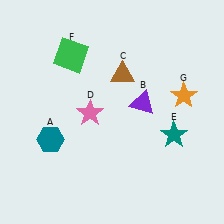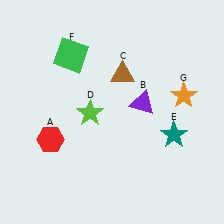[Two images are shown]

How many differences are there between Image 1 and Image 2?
There are 2 differences between the two images.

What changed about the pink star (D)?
In Image 1, D is pink. In Image 2, it changed to lime.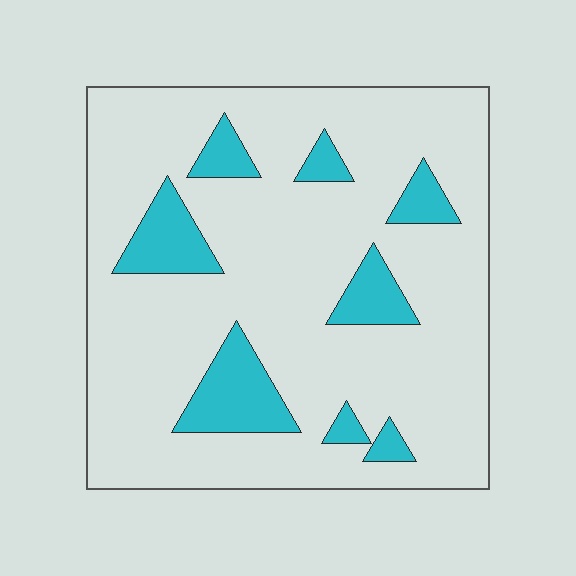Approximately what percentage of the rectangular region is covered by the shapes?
Approximately 15%.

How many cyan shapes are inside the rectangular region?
8.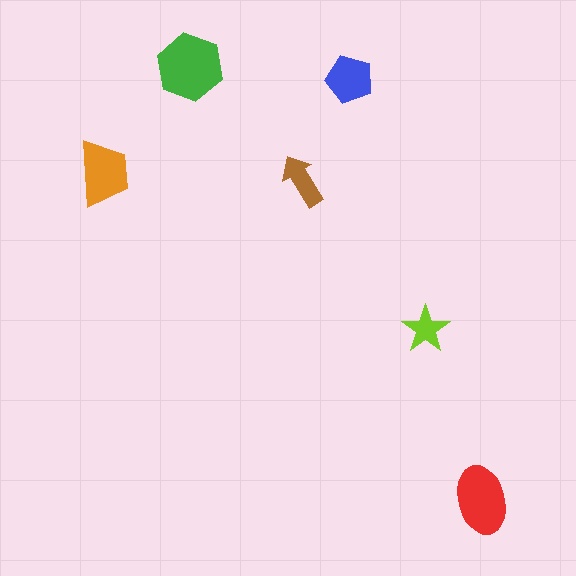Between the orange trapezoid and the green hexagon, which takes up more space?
The green hexagon.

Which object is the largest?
The green hexagon.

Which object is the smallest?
The lime star.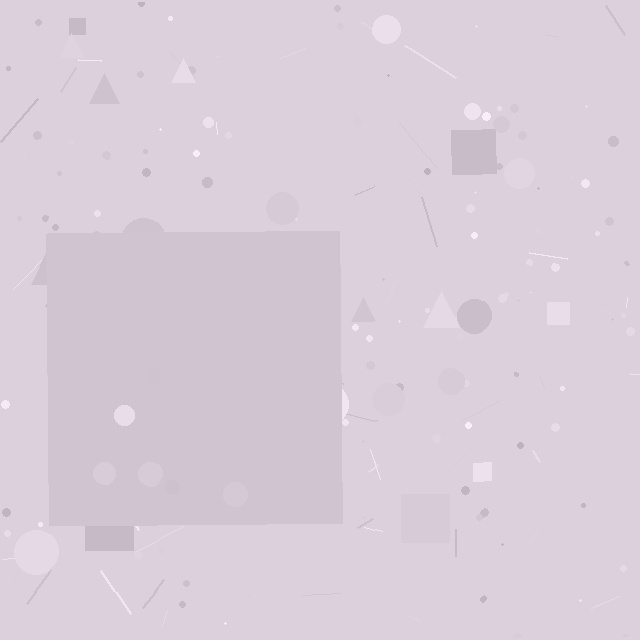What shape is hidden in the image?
A square is hidden in the image.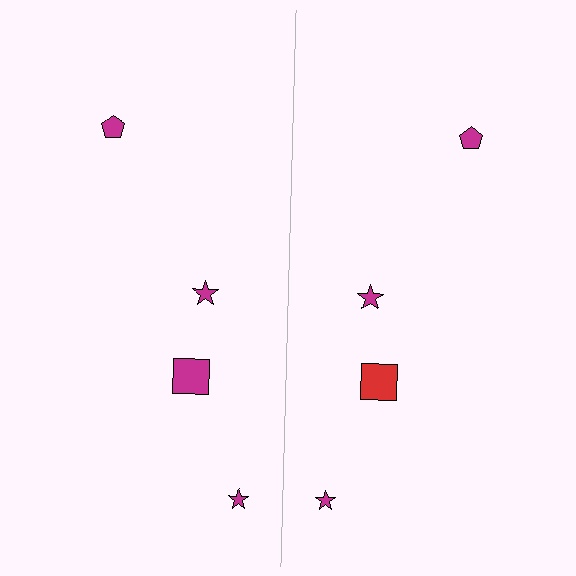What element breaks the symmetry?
The red square on the right side breaks the symmetry — its mirror counterpart is magenta.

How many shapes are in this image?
There are 8 shapes in this image.